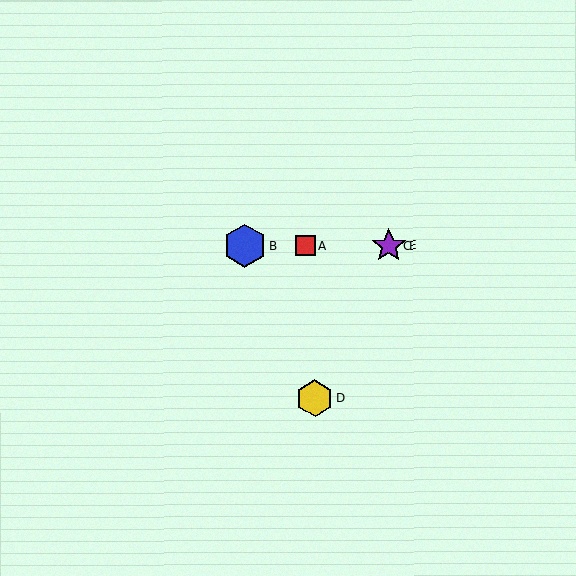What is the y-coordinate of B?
Object B is at y≈246.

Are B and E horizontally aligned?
Yes, both are at y≈246.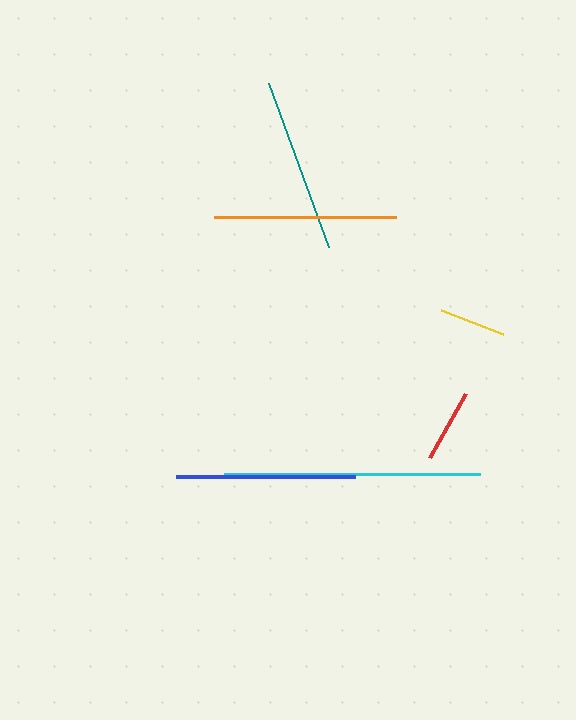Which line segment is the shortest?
The yellow line is the shortest at approximately 66 pixels.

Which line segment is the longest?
The cyan line is the longest at approximately 256 pixels.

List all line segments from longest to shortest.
From longest to shortest: cyan, orange, blue, teal, red, yellow.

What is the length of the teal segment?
The teal segment is approximately 175 pixels long.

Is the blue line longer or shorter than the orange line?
The orange line is longer than the blue line.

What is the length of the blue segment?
The blue segment is approximately 179 pixels long.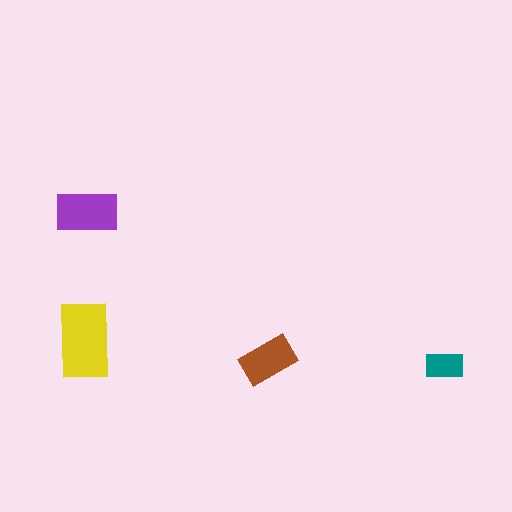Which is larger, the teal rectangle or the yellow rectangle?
The yellow one.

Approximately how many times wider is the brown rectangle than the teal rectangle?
About 1.5 times wider.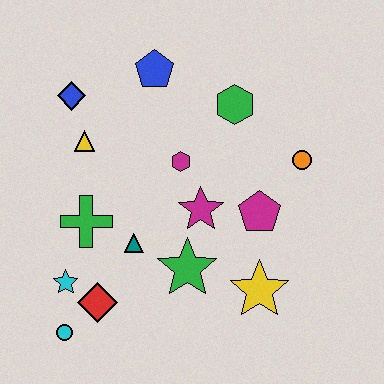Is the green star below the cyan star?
No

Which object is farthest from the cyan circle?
The orange circle is farthest from the cyan circle.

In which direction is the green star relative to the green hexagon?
The green star is below the green hexagon.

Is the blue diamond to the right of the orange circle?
No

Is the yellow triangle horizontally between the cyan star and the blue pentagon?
Yes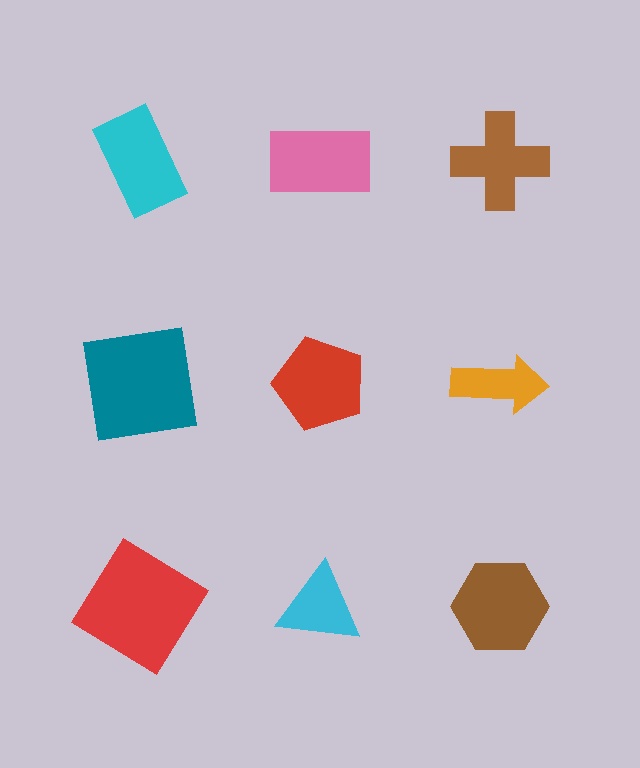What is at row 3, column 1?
A red diamond.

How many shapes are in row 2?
3 shapes.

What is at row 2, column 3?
An orange arrow.